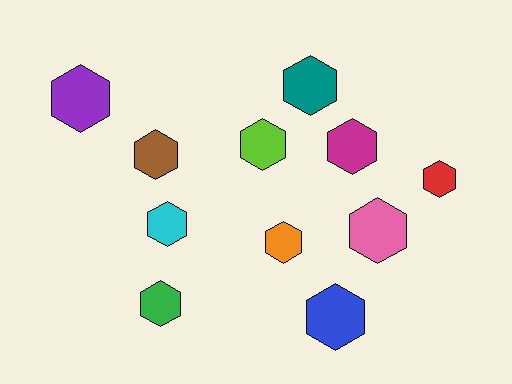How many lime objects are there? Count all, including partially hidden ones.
There is 1 lime object.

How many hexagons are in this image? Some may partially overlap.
There are 11 hexagons.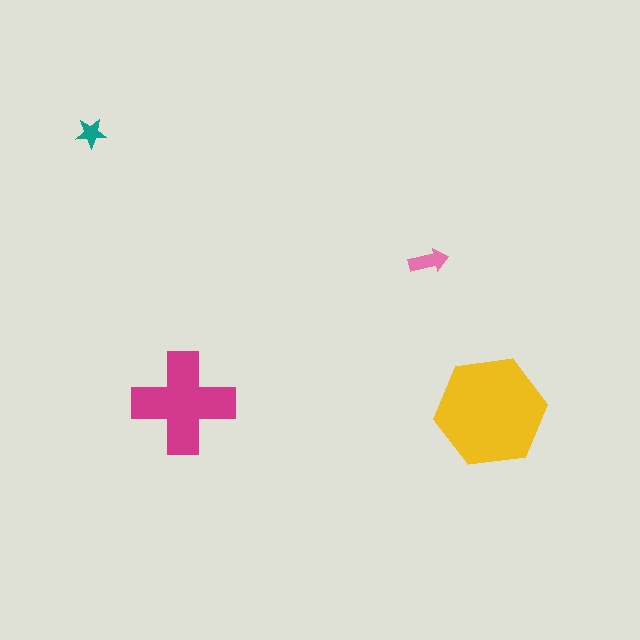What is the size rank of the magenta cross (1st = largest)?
2nd.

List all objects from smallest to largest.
The teal star, the pink arrow, the magenta cross, the yellow hexagon.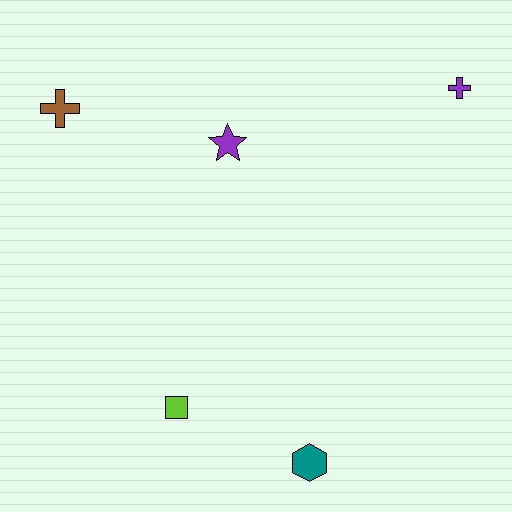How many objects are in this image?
There are 5 objects.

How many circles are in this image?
There are no circles.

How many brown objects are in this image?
There is 1 brown object.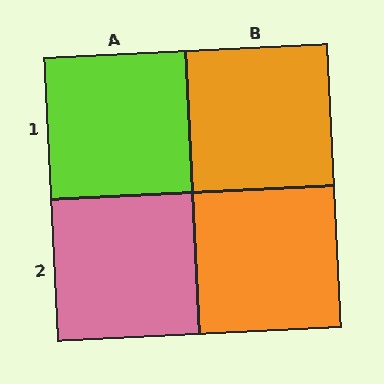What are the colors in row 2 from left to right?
Pink, orange.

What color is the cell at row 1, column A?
Lime.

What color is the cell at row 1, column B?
Orange.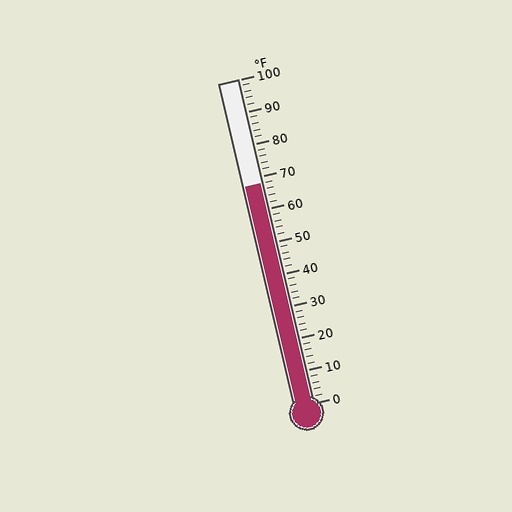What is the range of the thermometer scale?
The thermometer scale ranges from 0°F to 100°F.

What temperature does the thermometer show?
The thermometer shows approximately 68°F.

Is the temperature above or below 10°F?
The temperature is above 10°F.